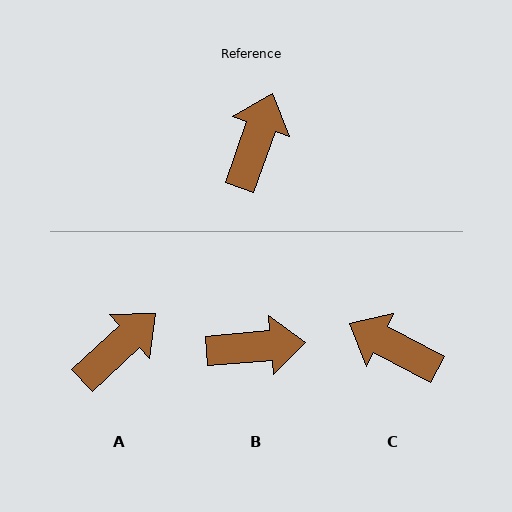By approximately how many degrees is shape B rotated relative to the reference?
Approximately 65 degrees clockwise.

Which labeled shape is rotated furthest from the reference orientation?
C, about 82 degrees away.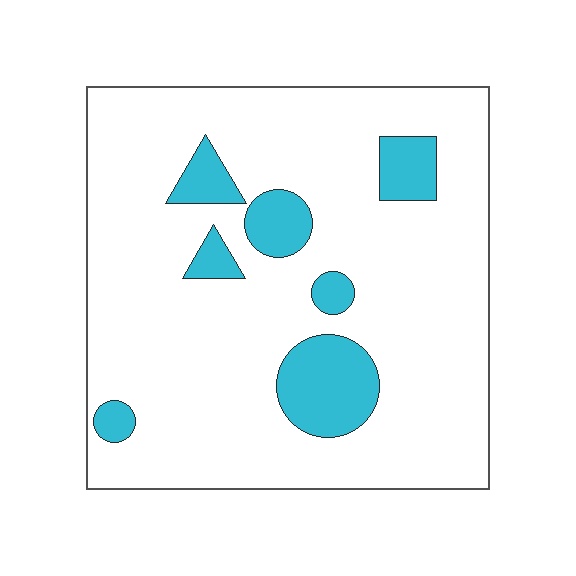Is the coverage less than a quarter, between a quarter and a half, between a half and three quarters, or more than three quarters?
Less than a quarter.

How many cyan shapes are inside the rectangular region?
7.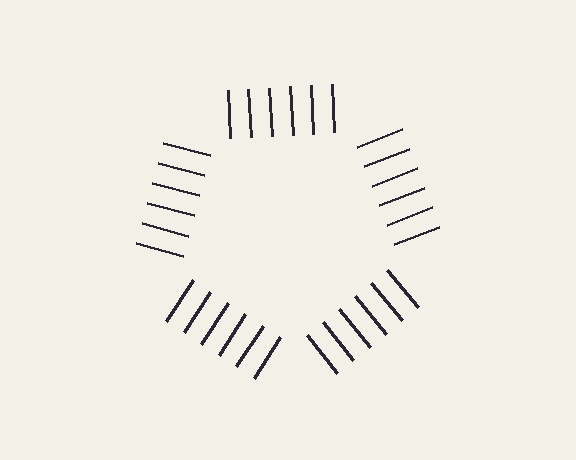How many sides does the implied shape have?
5 sides — the line-ends trace a pentagon.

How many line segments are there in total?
30 — 6 along each of the 5 edges.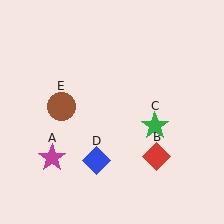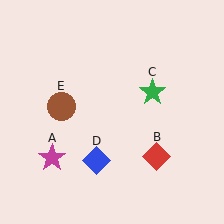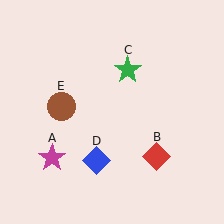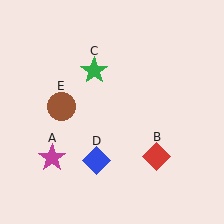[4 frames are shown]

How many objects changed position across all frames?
1 object changed position: green star (object C).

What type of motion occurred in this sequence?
The green star (object C) rotated counterclockwise around the center of the scene.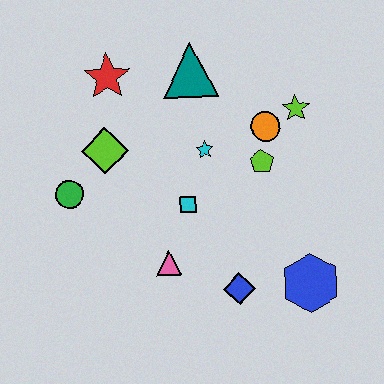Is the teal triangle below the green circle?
No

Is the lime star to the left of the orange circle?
No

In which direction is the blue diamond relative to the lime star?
The blue diamond is below the lime star.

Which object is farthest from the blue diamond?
The red star is farthest from the blue diamond.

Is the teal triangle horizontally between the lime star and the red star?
Yes